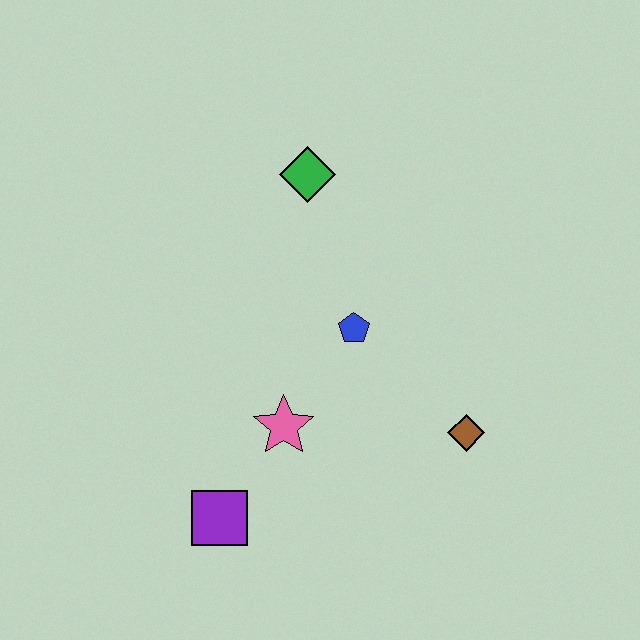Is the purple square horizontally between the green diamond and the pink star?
No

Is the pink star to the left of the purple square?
No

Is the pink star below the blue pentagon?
Yes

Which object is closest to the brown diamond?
The blue pentagon is closest to the brown diamond.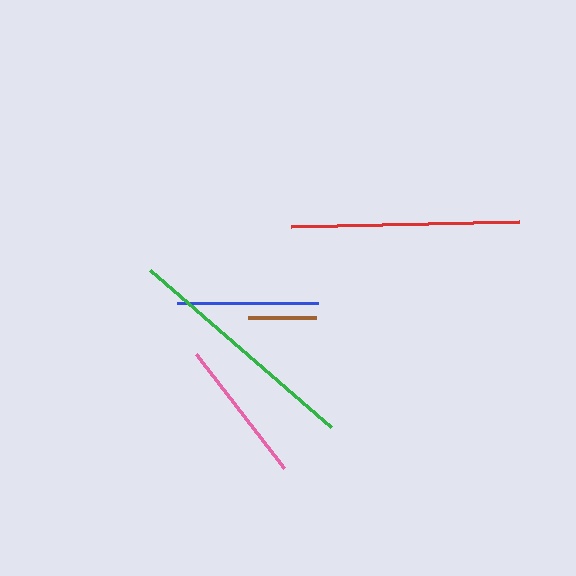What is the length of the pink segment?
The pink segment is approximately 144 pixels long.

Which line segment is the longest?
The green line is the longest at approximately 240 pixels.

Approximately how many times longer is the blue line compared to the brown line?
The blue line is approximately 2.1 times the length of the brown line.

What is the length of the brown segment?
The brown segment is approximately 68 pixels long.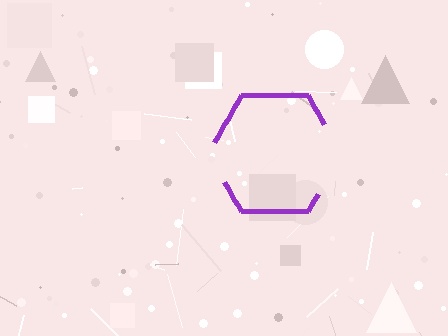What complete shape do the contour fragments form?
The contour fragments form a hexagon.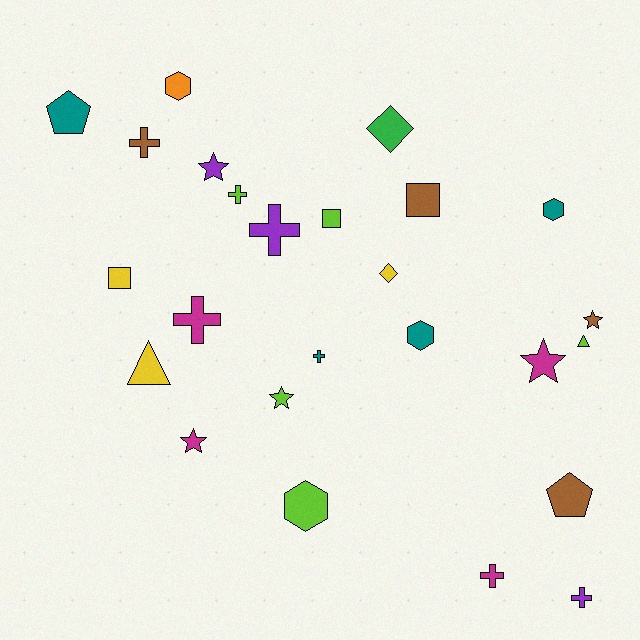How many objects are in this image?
There are 25 objects.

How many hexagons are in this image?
There are 4 hexagons.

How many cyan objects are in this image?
There are no cyan objects.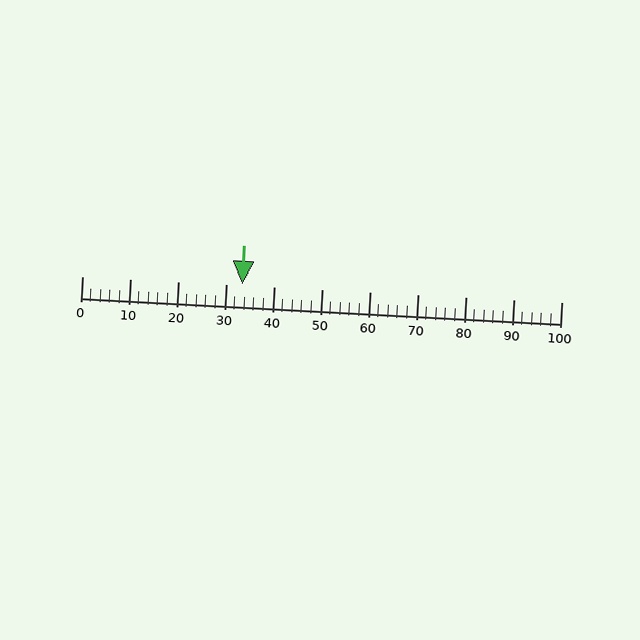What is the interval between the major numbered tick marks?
The major tick marks are spaced 10 units apart.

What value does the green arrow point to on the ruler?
The green arrow points to approximately 33.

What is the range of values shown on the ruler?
The ruler shows values from 0 to 100.